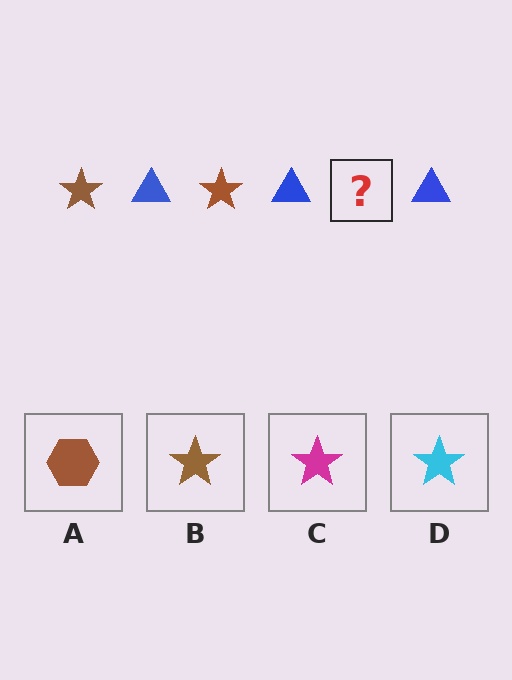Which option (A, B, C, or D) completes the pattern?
B.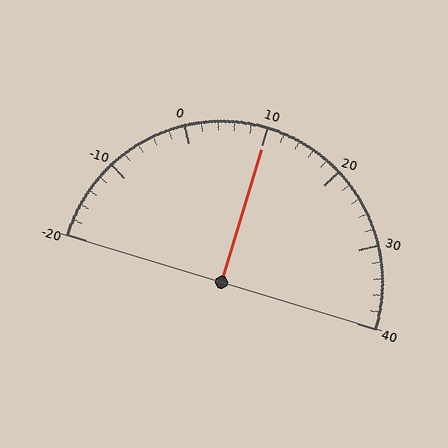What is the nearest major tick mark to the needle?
The nearest major tick mark is 10.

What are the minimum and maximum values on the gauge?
The gauge ranges from -20 to 40.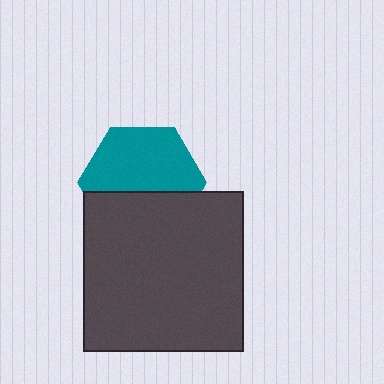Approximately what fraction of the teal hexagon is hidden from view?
Roughly 40% of the teal hexagon is hidden behind the dark gray square.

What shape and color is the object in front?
The object in front is a dark gray square.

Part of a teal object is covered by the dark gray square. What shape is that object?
It is a hexagon.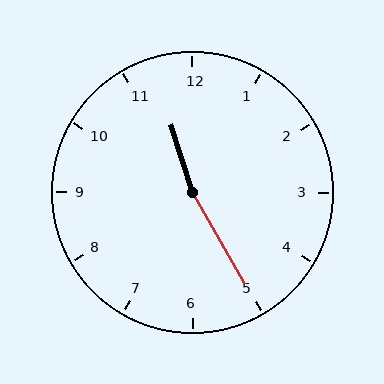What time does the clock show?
11:25.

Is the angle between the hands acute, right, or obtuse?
It is obtuse.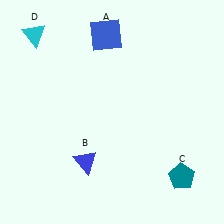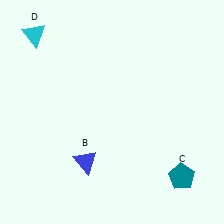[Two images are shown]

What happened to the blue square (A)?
The blue square (A) was removed in Image 2. It was in the top-left area of Image 1.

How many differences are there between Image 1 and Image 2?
There is 1 difference between the two images.